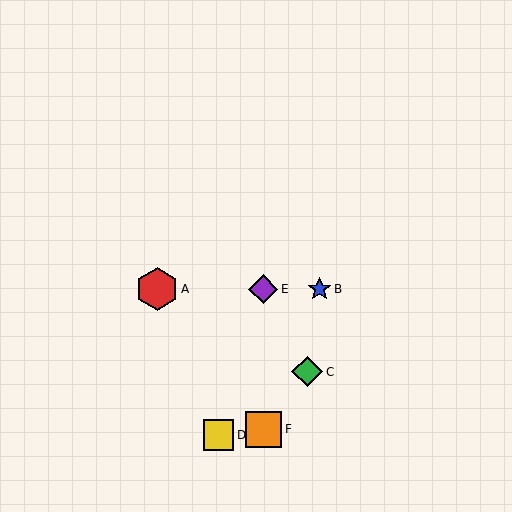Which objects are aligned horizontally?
Objects A, B, E are aligned horizontally.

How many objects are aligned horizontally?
3 objects (A, B, E) are aligned horizontally.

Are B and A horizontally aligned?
Yes, both are at y≈289.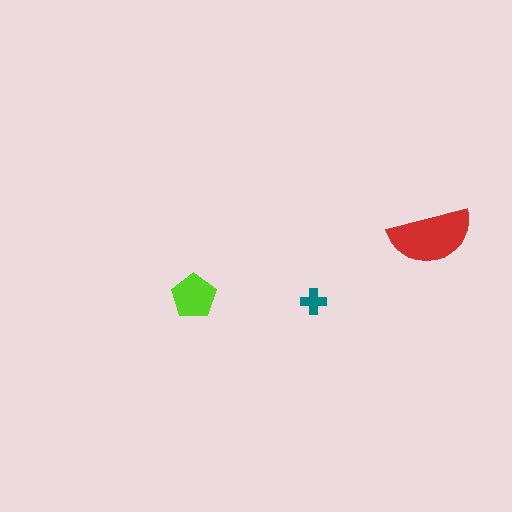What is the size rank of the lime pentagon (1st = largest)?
2nd.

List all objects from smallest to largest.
The teal cross, the lime pentagon, the red semicircle.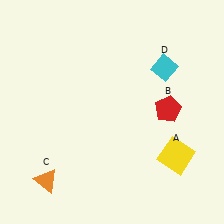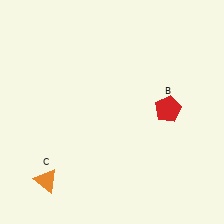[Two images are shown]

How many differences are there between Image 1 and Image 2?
There are 2 differences between the two images.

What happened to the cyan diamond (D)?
The cyan diamond (D) was removed in Image 2. It was in the top-right area of Image 1.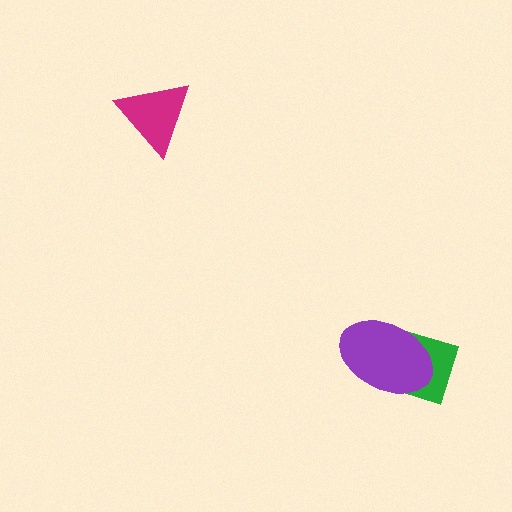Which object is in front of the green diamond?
The purple ellipse is in front of the green diamond.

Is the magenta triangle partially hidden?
No, no other shape covers it.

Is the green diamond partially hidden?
Yes, it is partially covered by another shape.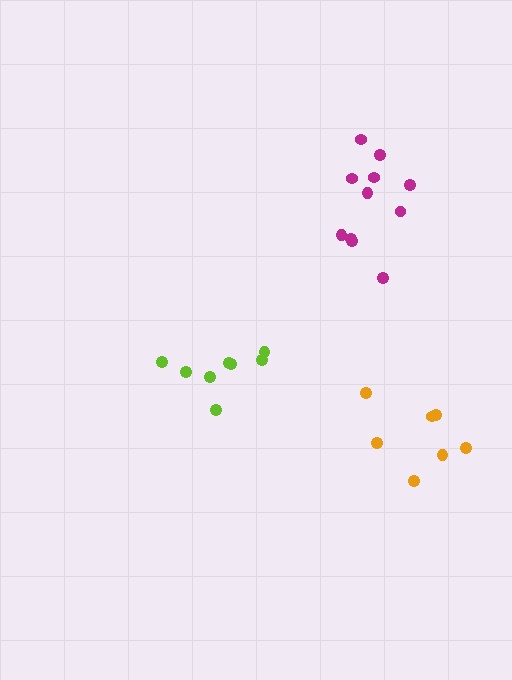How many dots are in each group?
Group 1: 11 dots, Group 2: 8 dots, Group 3: 7 dots (26 total).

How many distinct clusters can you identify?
There are 3 distinct clusters.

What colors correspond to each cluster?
The clusters are colored: magenta, lime, orange.